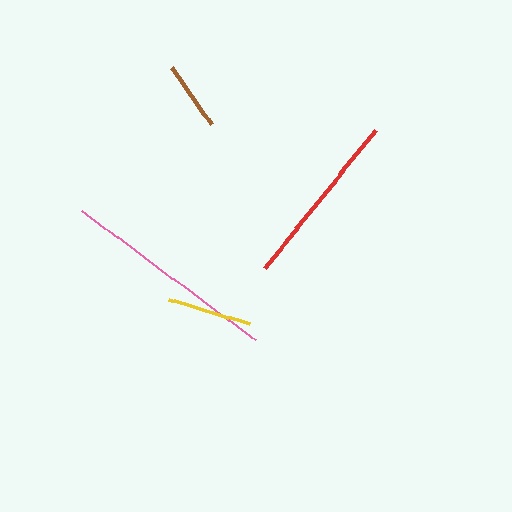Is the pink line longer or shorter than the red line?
The pink line is longer than the red line.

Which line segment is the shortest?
The brown line is the shortest at approximately 70 pixels.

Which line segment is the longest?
The pink line is the longest at approximately 216 pixels.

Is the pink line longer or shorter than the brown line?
The pink line is longer than the brown line.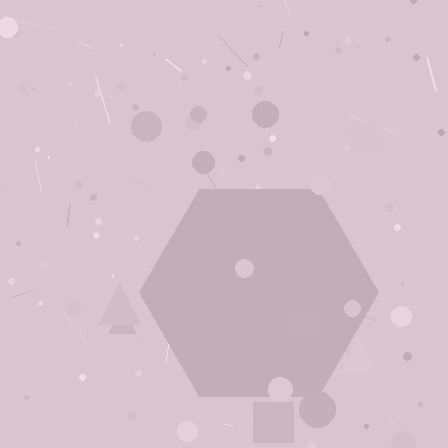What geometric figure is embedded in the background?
A hexagon is embedded in the background.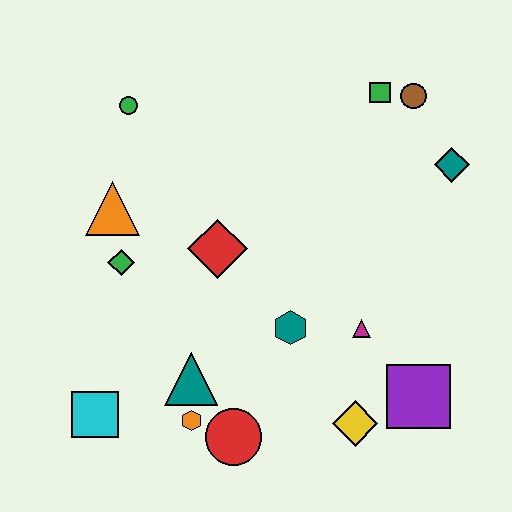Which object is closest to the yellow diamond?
The purple square is closest to the yellow diamond.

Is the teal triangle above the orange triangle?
No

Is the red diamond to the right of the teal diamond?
No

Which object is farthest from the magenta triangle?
The green circle is farthest from the magenta triangle.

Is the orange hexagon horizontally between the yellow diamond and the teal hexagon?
No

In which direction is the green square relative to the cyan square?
The green square is above the cyan square.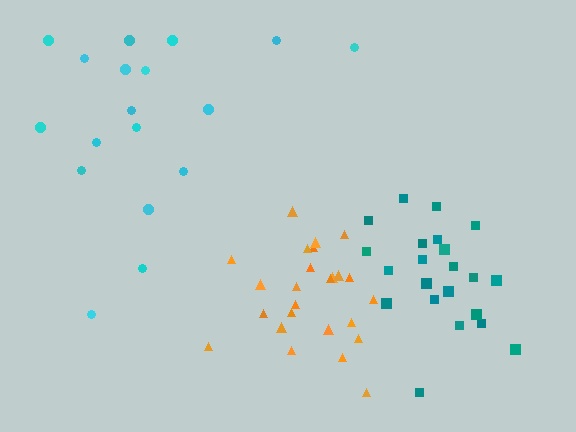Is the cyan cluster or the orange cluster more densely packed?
Orange.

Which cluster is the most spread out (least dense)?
Cyan.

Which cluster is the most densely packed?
Orange.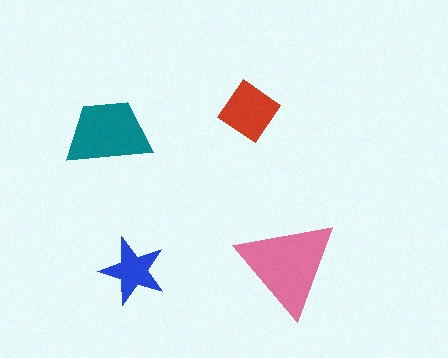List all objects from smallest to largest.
The blue star, the red diamond, the teal trapezoid, the pink triangle.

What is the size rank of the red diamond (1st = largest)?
3rd.